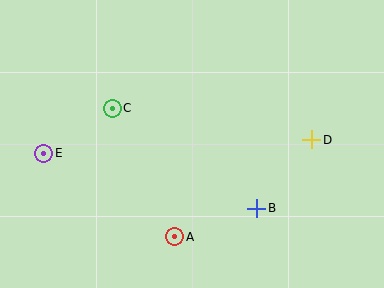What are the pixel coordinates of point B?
Point B is at (257, 208).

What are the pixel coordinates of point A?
Point A is at (175, 237).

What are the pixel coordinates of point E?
Point E is at (44, 153).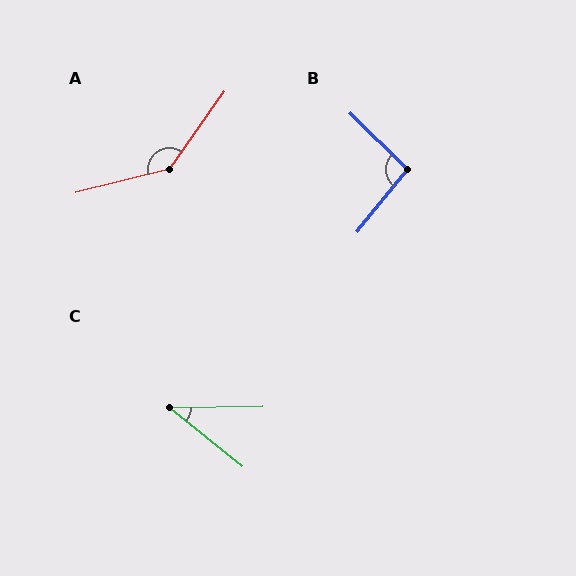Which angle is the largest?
A, at approximately 140 degrees.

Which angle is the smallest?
C, at approximately 40 degrees.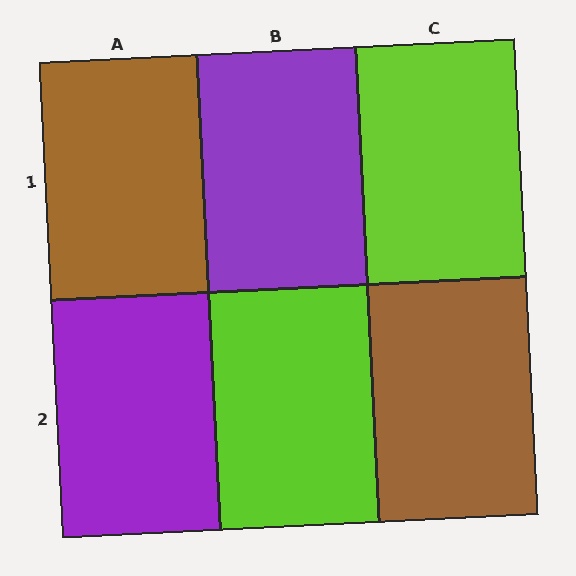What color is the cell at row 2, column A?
Purple.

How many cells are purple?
2 cells are purple.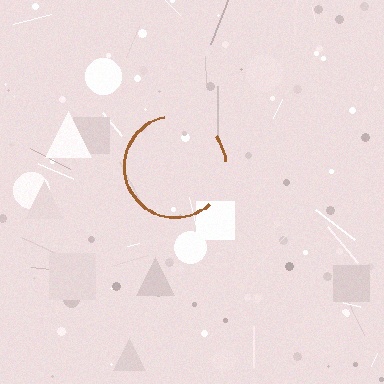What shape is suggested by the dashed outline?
The dashed outline suggests a circle.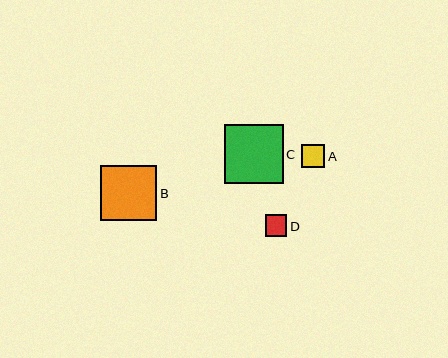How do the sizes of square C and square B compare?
Square C and square B are approximately the same size.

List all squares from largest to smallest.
From largest to smallest: C, B, A, D.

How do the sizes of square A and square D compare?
Square A and square D are approximately the same size.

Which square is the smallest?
Square D is the smallest with a size of approximately 21 pixels.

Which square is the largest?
Square C is the largest with a size of approximately 59 pixels.